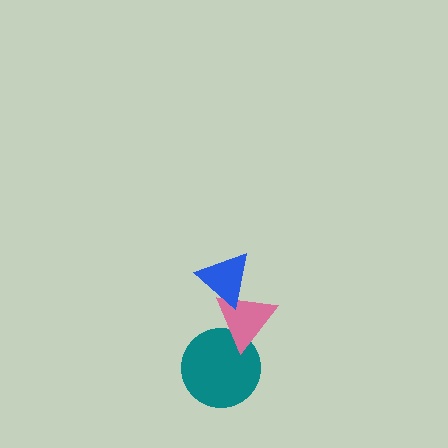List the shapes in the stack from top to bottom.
From top to bottom: the blue triangle, the pink triangle, the teal circle.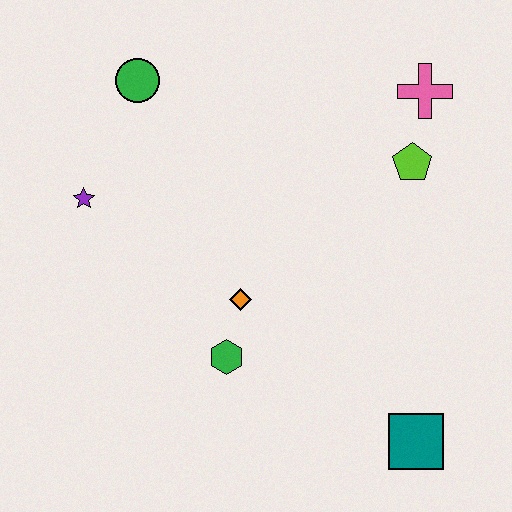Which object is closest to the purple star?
The green circle is closest to the purple star.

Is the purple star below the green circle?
Yes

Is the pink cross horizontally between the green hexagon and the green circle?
No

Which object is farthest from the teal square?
The green circle is farthest from the teal square.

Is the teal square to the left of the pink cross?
Yes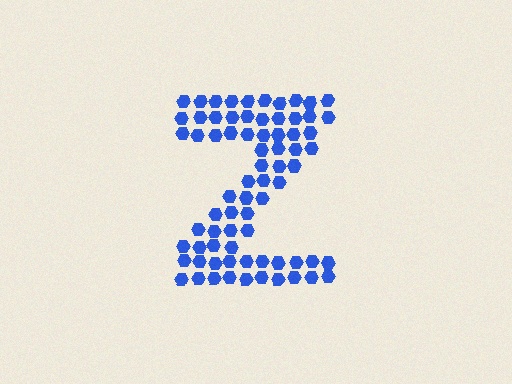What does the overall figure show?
The overall figure shows the letter Z.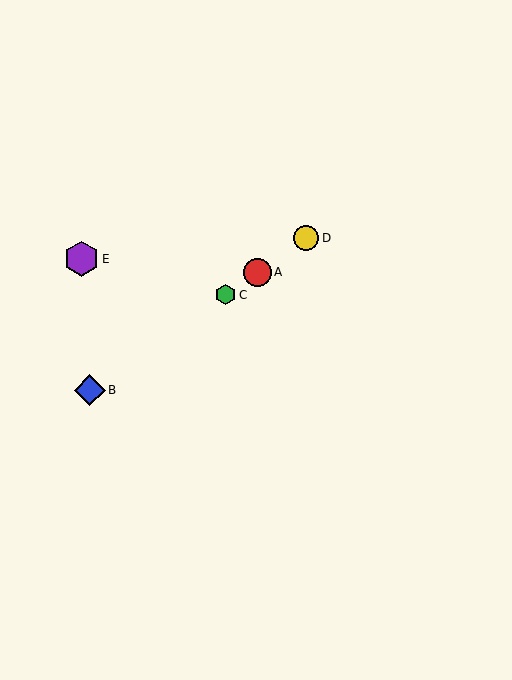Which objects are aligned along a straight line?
Objects A, B, C, D are aligned along a straight line.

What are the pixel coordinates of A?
Object A is at (257, 272).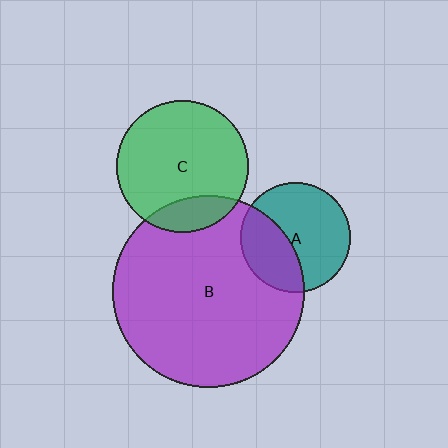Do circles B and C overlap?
Yes.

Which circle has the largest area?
Circle B (purple).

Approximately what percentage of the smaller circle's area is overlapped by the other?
Approximately 15%.